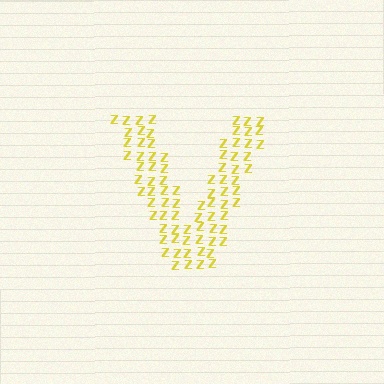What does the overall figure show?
The overall figure shows the letter V.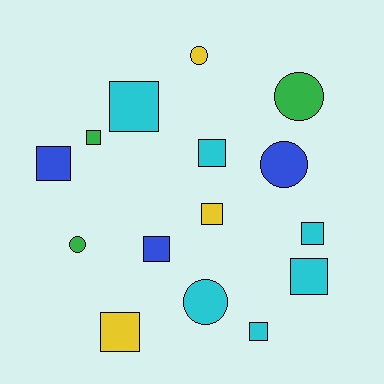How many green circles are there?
There are 2 green circles.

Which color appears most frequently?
Cyan, with 6 objects.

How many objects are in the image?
There are 15 objects.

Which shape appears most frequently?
Square, with 10 objects.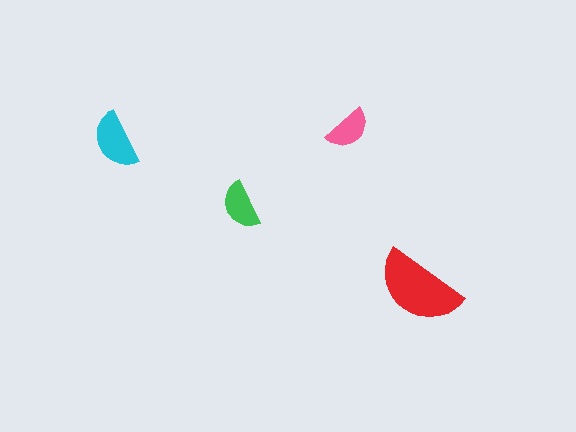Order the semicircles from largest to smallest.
the red one, the cyan one, the green one, the pink one.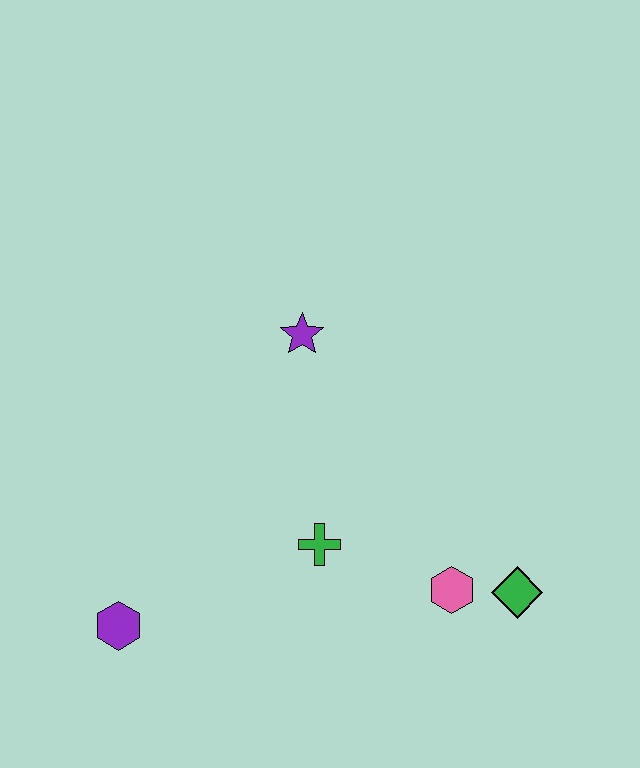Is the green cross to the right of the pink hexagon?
No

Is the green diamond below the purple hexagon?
No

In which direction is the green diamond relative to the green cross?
The green diamond is to the right of the green cross.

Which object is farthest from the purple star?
The purple hexagon is farthest from the purple star.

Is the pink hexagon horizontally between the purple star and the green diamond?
Yes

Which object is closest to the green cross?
The pink hexagon is closest to the green cross.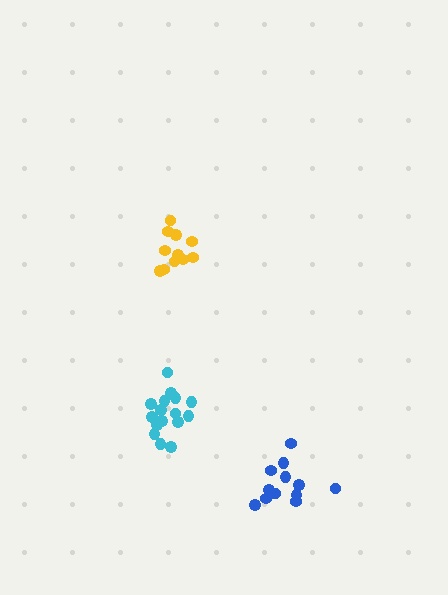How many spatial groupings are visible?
There are 3 spatial groupings.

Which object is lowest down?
The blue cluster is bottommost.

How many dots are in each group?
Group 1: 16 dots, Group 2: 11 dots, Group 3: 13 dots (40 total).